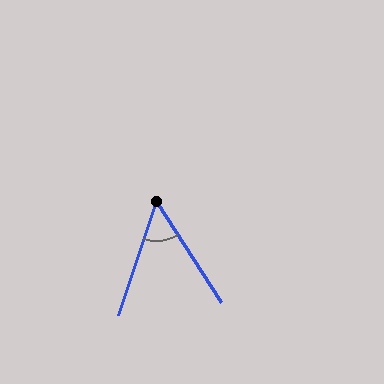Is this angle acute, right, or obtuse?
It is acute.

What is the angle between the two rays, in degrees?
Approximately 51 degrees.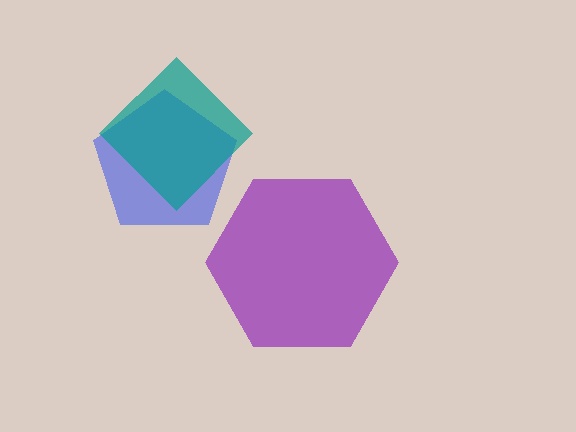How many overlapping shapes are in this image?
There are 3 overlapping shapes in the image.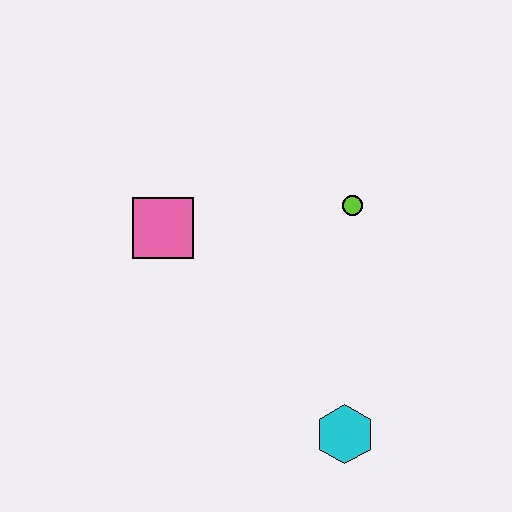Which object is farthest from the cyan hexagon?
The pink square is farthest from the cyan hexagon.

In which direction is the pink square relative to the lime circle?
The pink square is to the left of the lime circle.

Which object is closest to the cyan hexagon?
The lime circle is closest to the cyan hexagon.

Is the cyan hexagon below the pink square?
Yes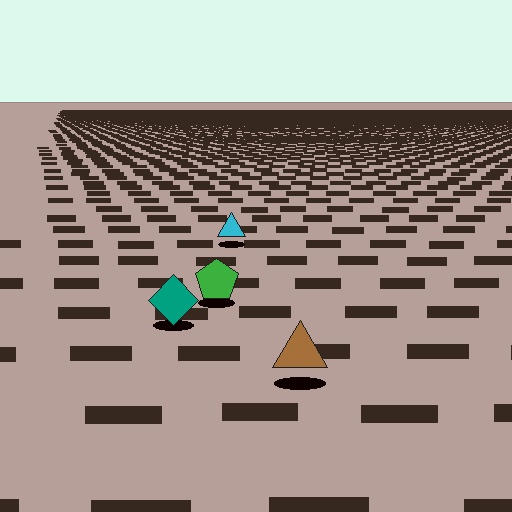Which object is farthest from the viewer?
The cyan triangle is farthest from the viewer. It appears smaller and the ground texture around it is denser.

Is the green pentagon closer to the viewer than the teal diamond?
No. The teal diamond is closer — you can tell from the texture gradient: the ground texture is coarser near it.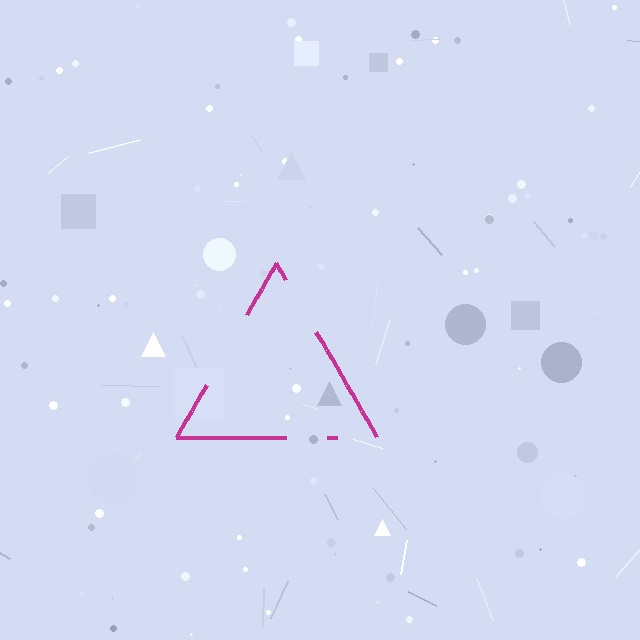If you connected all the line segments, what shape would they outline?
They would outline a triangle.